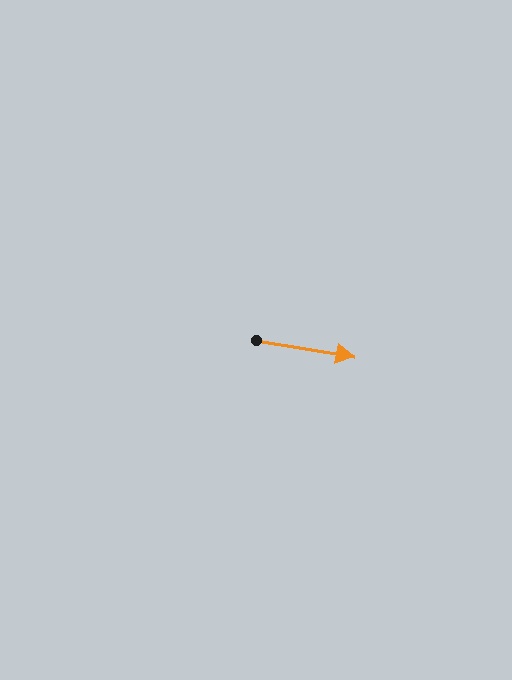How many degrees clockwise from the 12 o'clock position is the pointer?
Approximately 100 degrees.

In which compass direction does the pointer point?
East.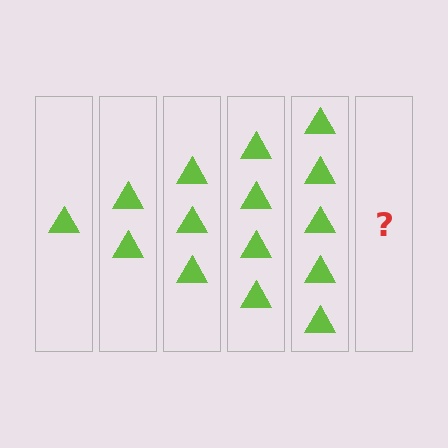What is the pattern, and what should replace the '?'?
The pattern is that each step adds one more triangle. The '?' should be 6 triangles.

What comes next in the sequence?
The next element should be 6 triangles.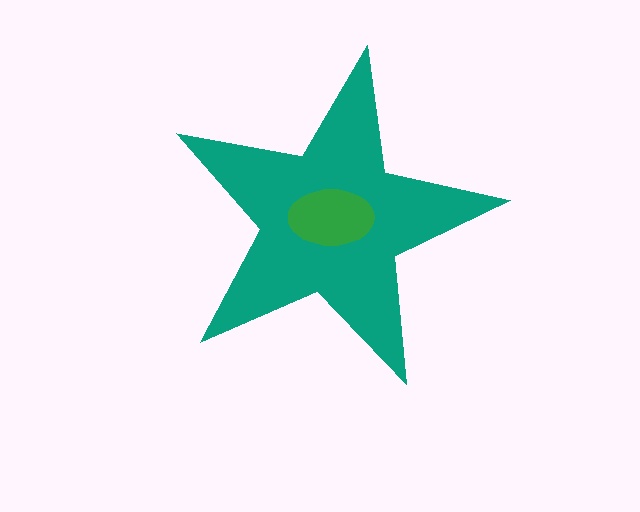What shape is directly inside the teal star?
The green ellipse.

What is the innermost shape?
The green ellipse.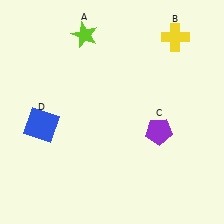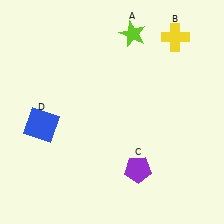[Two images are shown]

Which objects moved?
The objects that moved are: the lime star (A), the purple pentagon (C).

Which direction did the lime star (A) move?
The lime star (A) moved right.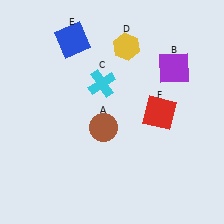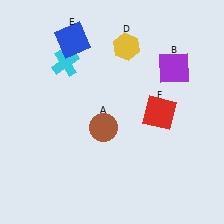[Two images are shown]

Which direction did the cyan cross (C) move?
The cyan cross (C) moved left.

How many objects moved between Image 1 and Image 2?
1 object moved between the two images.